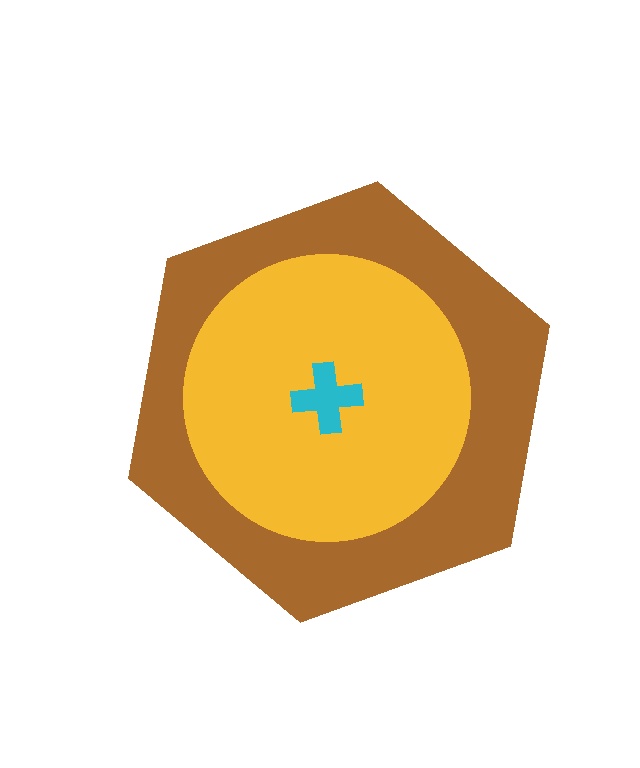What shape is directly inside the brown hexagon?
The yellow circle.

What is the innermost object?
The cyan cross.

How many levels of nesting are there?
3.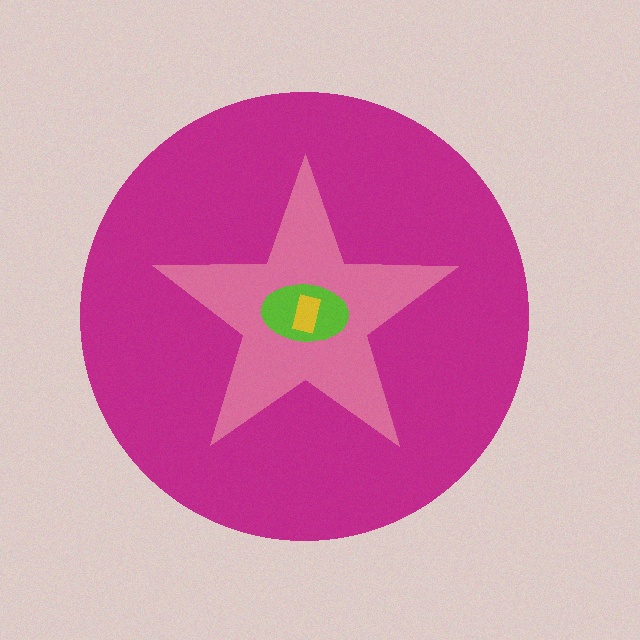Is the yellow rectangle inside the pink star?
Yes.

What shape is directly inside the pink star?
The lime ellipse.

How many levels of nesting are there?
4.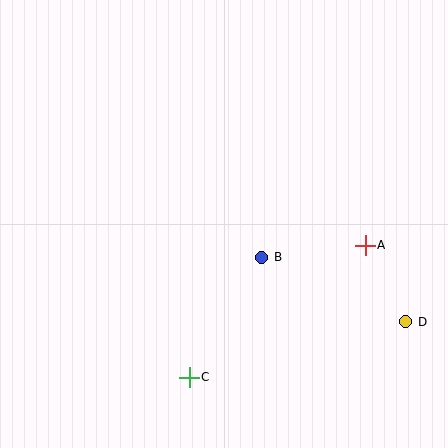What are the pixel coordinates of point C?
Point C is at (189, 377).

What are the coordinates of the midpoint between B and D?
The midpoint between B and D is at (334, 290).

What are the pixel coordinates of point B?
Point B is at (262, 257).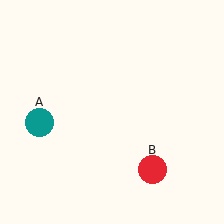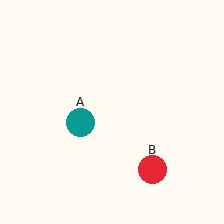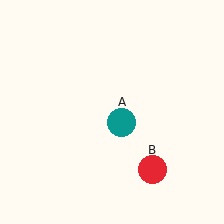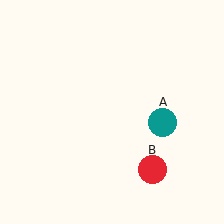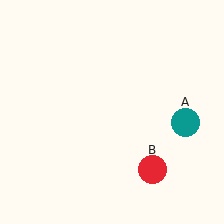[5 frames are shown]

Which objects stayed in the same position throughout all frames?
Red circle (object B) remained stationary.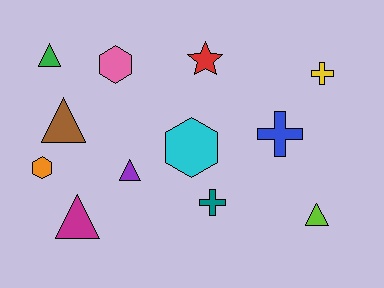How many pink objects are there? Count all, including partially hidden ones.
There is 1 pink object.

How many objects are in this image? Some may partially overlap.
There are 12 objects.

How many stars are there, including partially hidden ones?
There is 1 star.